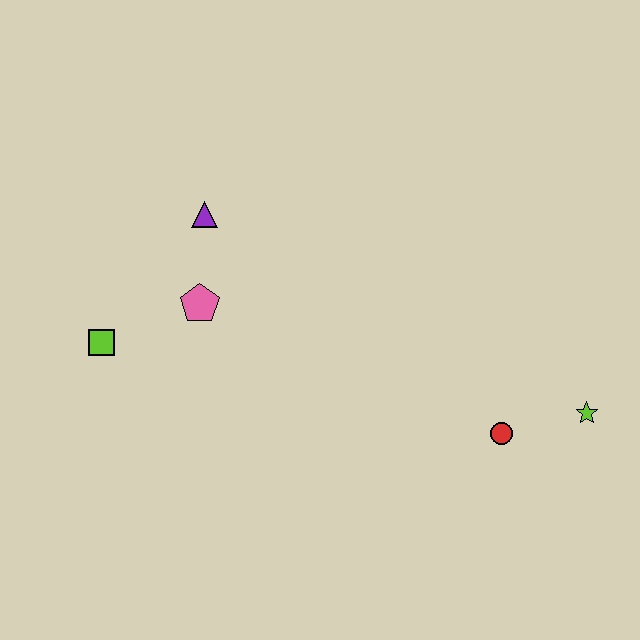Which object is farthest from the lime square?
The lime star is farthest from the lime square.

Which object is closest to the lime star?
The red circle is closest to the lime star.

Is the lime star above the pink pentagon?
No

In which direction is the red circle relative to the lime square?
The red circle is to the right of the lime square.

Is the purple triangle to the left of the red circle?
Yes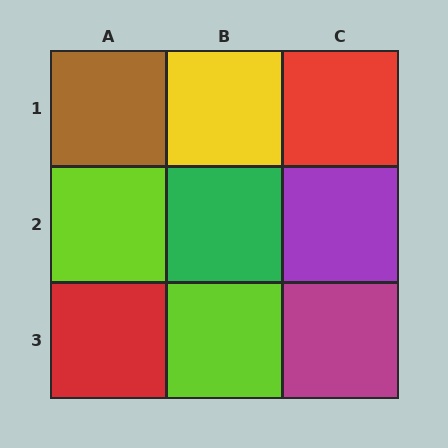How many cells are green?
1 cell is green.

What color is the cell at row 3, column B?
Lime.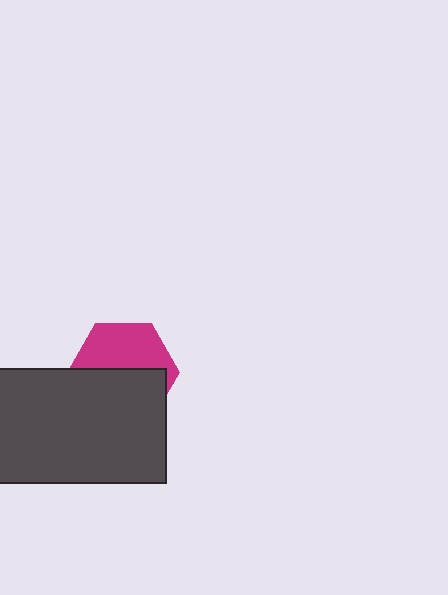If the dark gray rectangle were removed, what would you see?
You would see the complete magenta hexagon.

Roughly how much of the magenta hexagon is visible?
About half of it is visible (roughly 46%).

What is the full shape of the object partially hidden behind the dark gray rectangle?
The partially hidden object is a magenta hexagon.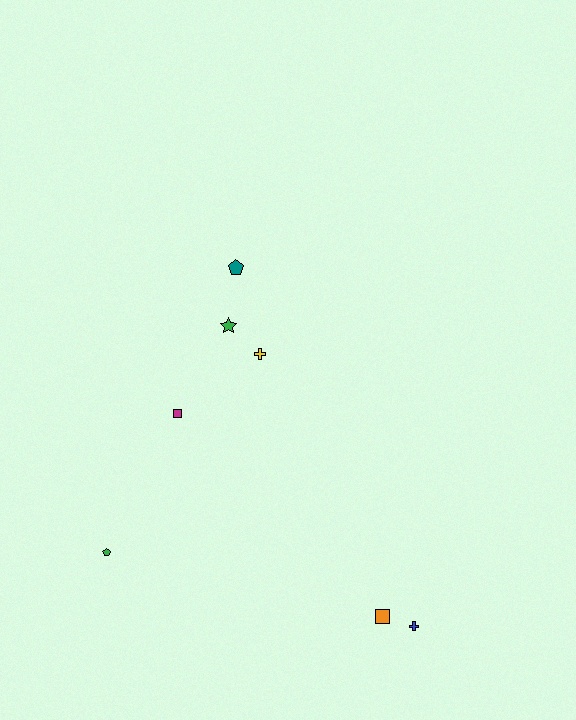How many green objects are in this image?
There are 2 green objects.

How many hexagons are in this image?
There are no hexagons.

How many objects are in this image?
There are 7 objects.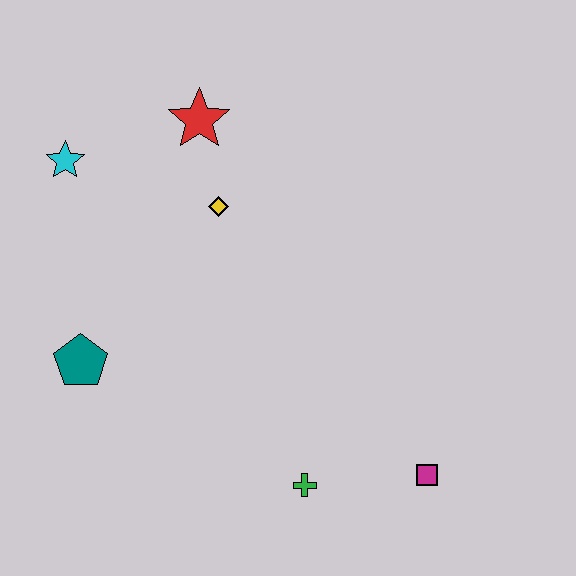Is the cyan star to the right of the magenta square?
No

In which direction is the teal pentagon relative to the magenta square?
The teal pentagon is to the left of the magenta square.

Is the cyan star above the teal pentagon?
Yes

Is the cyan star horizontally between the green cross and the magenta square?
No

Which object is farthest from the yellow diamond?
The magenta square is farthest from the yellow diamond.